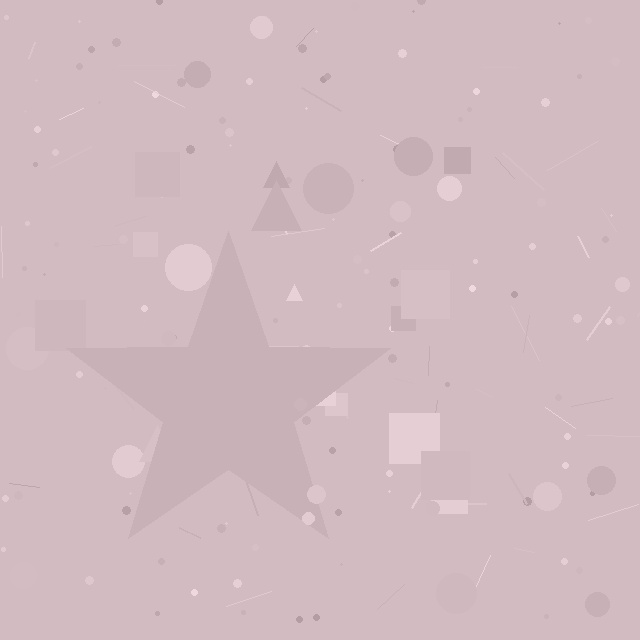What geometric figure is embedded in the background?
A star is embedded in the background.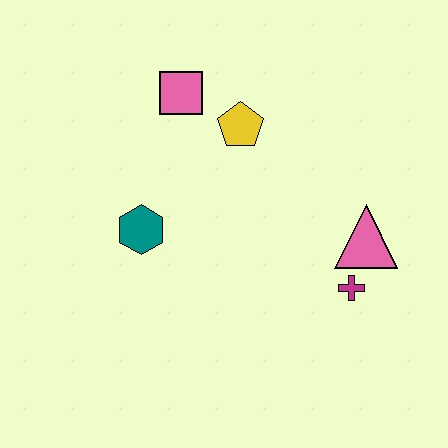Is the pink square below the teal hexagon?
No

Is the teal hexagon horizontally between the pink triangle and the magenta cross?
No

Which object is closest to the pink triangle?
The magenta cross is closest to the pink triangle.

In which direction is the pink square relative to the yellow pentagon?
The pink square is to the left of the yellow pentagon.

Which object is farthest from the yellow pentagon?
The magenta cross is farthest from the yellow pentagon.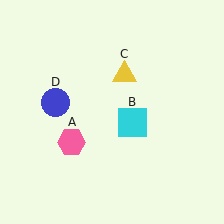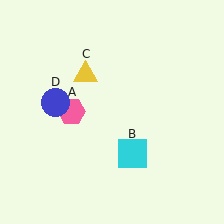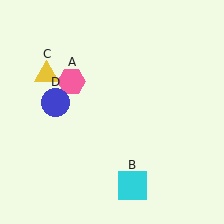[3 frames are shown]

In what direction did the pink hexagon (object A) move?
The pink hexagon (object A) moved up.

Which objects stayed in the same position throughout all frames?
Blue circle (object D) remained stationary.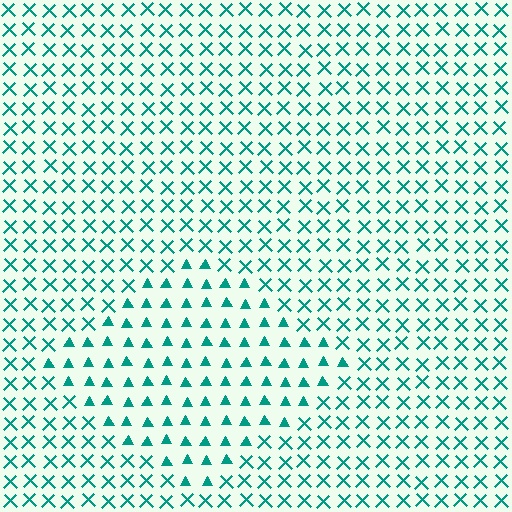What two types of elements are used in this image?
The image uses triangles inside the diamond region and X marks outside it.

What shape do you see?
I see a diamond.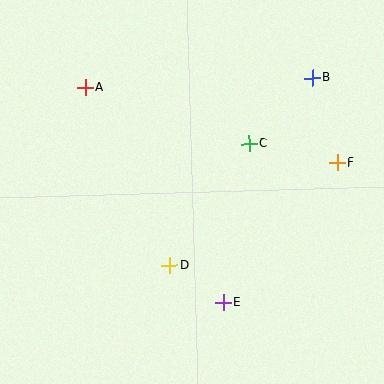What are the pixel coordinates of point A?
Point A is at (85, 87).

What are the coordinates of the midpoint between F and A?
The midpoint between F and A is at (211, 125).